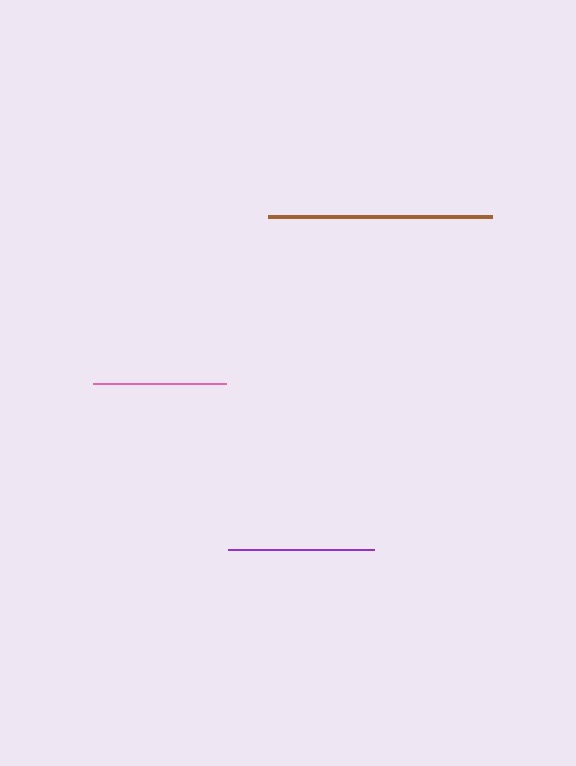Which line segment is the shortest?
The pink line is the shortest at approximately 133 pixels.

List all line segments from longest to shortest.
From longest to shortest: brown, purple, pink.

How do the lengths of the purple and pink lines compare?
The purple and pink lines are approximately the same length.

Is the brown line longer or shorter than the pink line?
The brown line is longer than the pink line.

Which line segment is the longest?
The brown line is the longest at approximately 224 pixels.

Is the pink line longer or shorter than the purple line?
The purple line is longer than the pink line.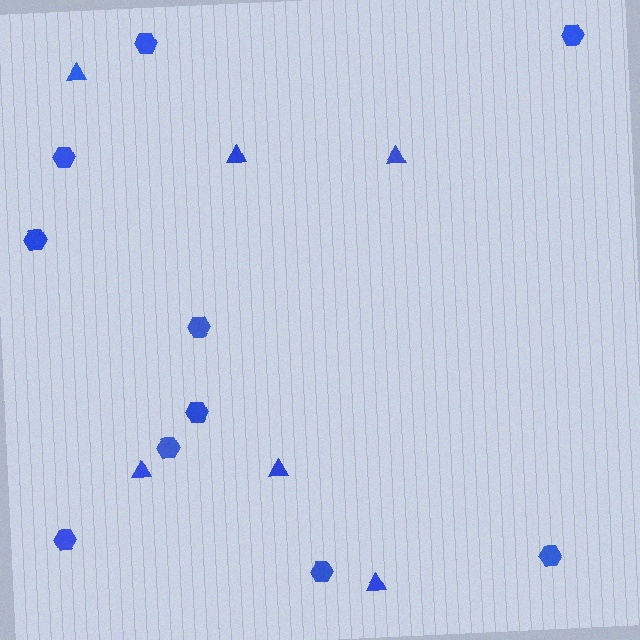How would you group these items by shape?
There are 2 groups: one group of hexagons (10) and one group of triangles (6).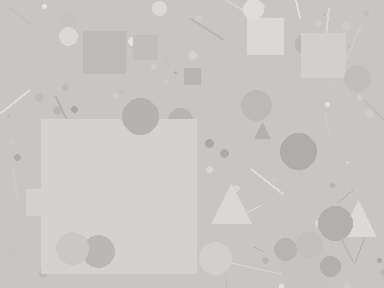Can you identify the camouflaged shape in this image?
The camouflaged shape is a square.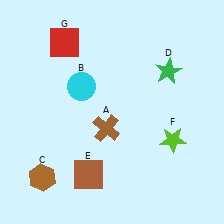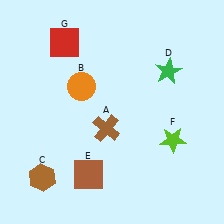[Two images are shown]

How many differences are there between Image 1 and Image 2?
There is 1 difference between the two images.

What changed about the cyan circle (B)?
In Image 1, B is cyan. In Image 2, it changed to orange.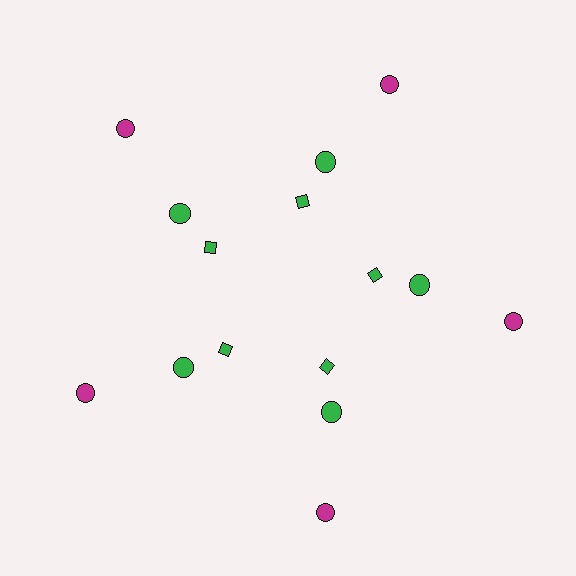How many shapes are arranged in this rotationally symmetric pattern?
There are 15 shapes, arranged in 5 groups of 3.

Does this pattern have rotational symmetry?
Yes, this pattern has 5-fold rotational symmetry. It looks the same after rotating 72 degrees around the center.